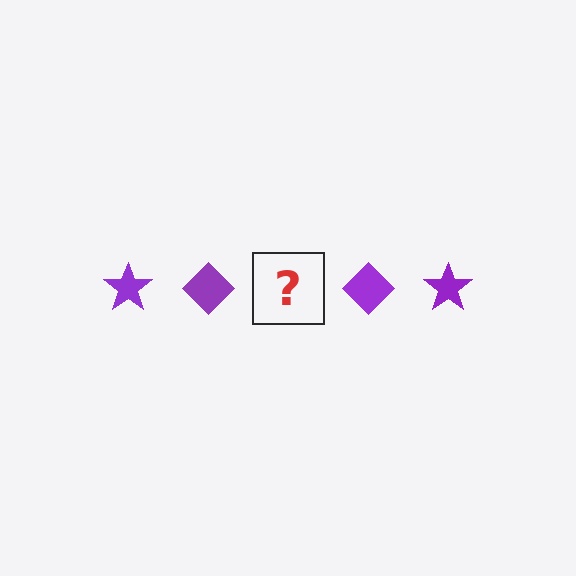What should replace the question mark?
The question mark should be replaced with a purple star.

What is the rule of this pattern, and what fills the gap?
The rule is that the pattern cycles through star, diamond shapes in purple. The gap should be filled with a purple star.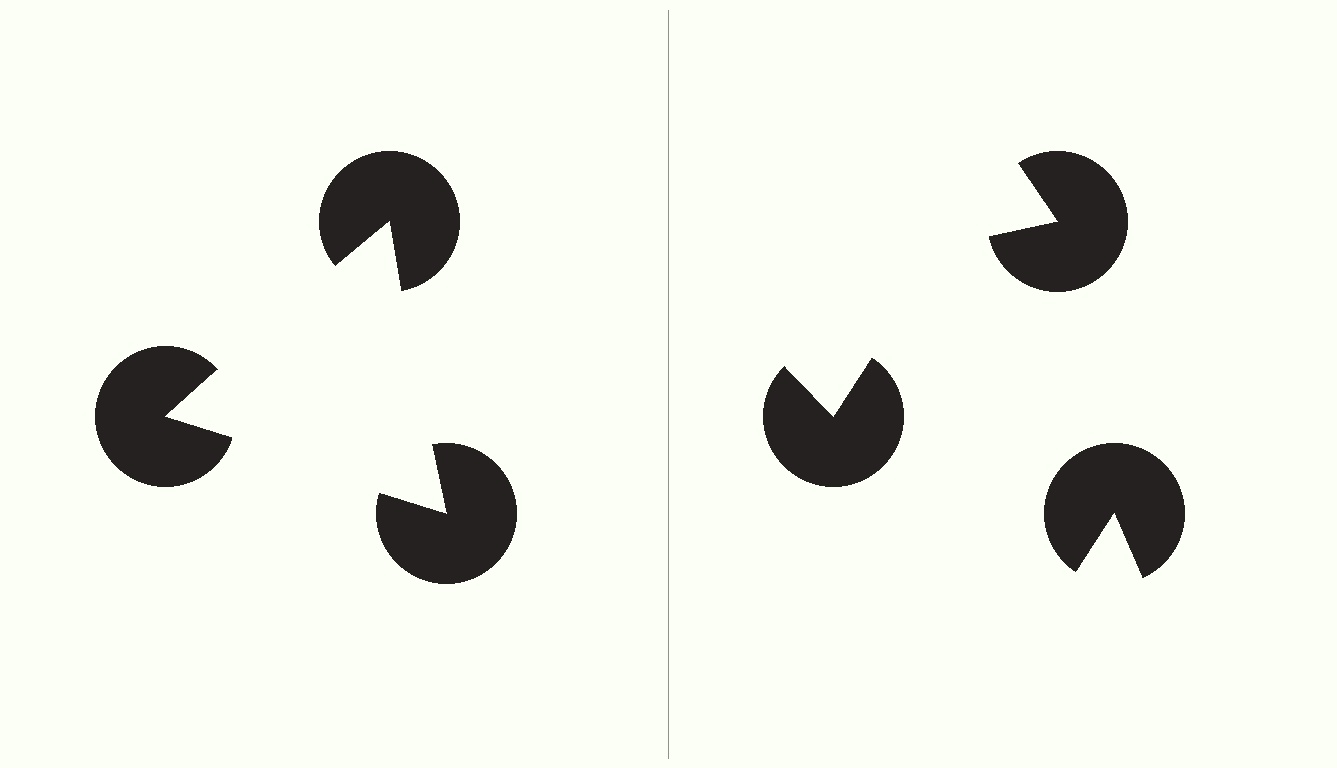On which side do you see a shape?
An illusory triangle appears on the left side. On the right side the wedge cuts are rotated, so no coherent shape forms.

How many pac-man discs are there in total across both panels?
6 — 3 on each side.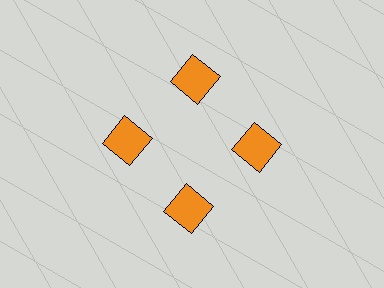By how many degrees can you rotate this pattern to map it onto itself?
The pattern maps onto itself every 90 degrees of rotation.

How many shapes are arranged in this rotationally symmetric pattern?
There are 8 shapes, arranged in 4 groups of 2.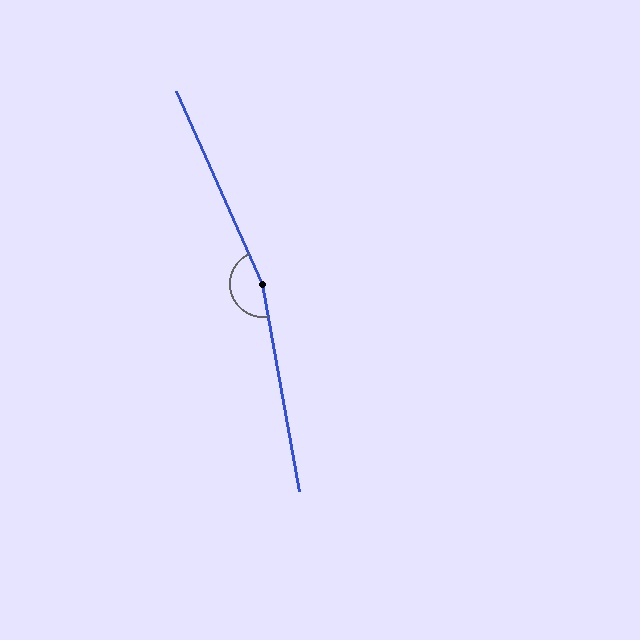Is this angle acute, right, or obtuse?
It is obtuse.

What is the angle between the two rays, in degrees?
Approximately 166 degrees.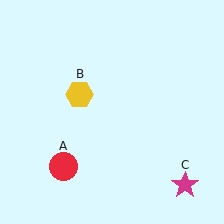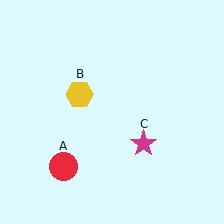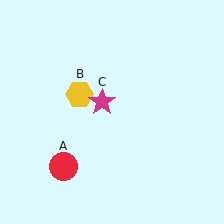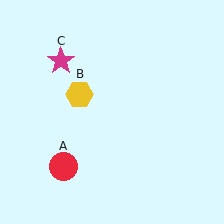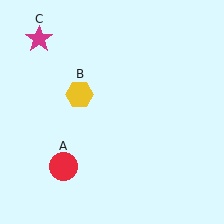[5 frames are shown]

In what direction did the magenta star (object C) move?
The magenta star (object C) moved up and to the left.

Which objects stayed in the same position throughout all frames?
Red circle (object A) and yellow hexagon (object B) remained stationary.